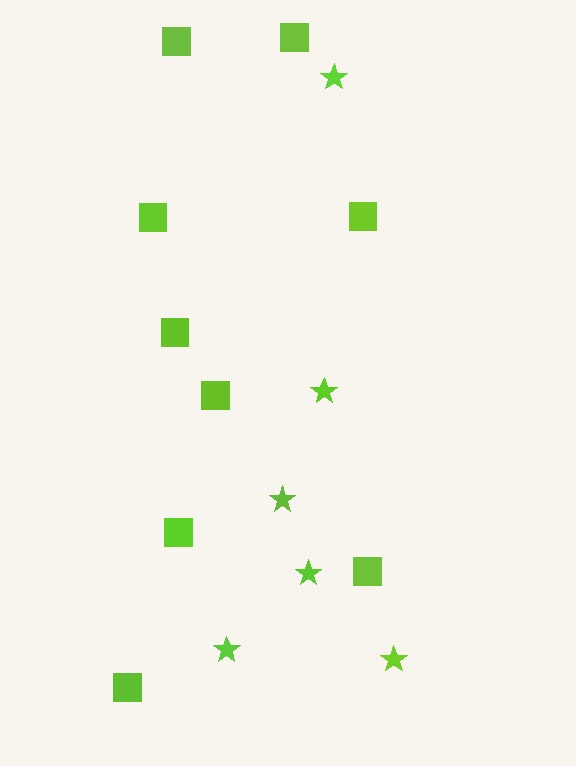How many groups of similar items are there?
There are 2 groups: one group of stars (6) and one group of squares (9).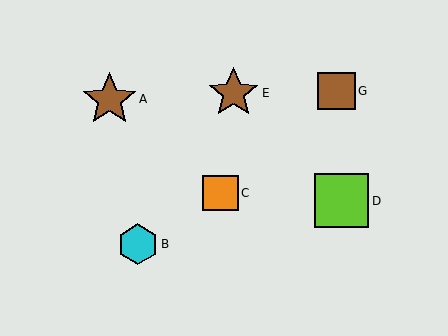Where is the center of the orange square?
The center of the orange square is at (220, 193).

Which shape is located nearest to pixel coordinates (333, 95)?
The brown square (labeled G) at (337, 91) is nearest to that location.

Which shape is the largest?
The lime square (labeled D) is the largest.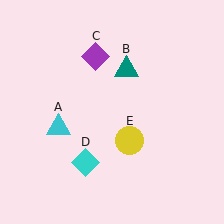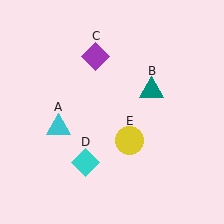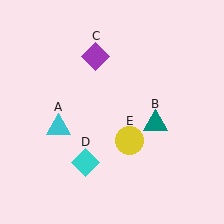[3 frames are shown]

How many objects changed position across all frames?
1 object changed position: teal triangle (object B).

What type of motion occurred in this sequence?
The teal triangle (object B) rotated clockwise around the center of the scene.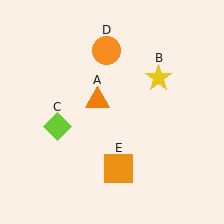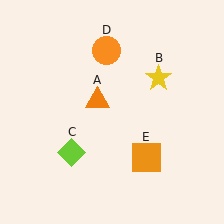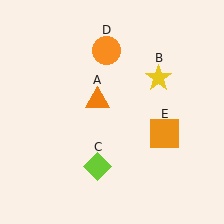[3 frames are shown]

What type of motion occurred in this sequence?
The lime diamond (object C), orange square (object E) rotated counterclockwise around the center of the scene.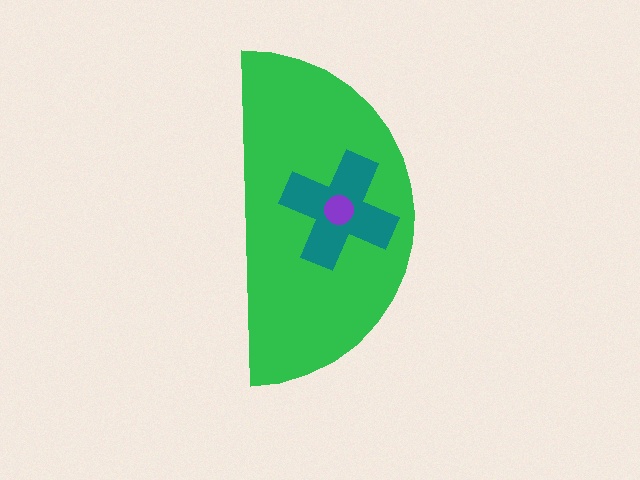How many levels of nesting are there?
3.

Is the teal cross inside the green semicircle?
Yes.